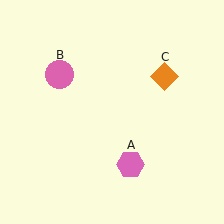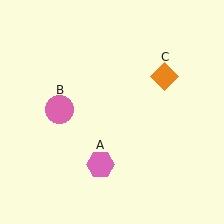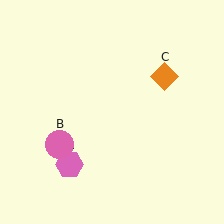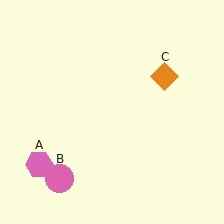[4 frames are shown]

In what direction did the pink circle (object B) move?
The pink circle (object B) moved down.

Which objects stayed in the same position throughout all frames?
Orange diamond (object C) remained stationary.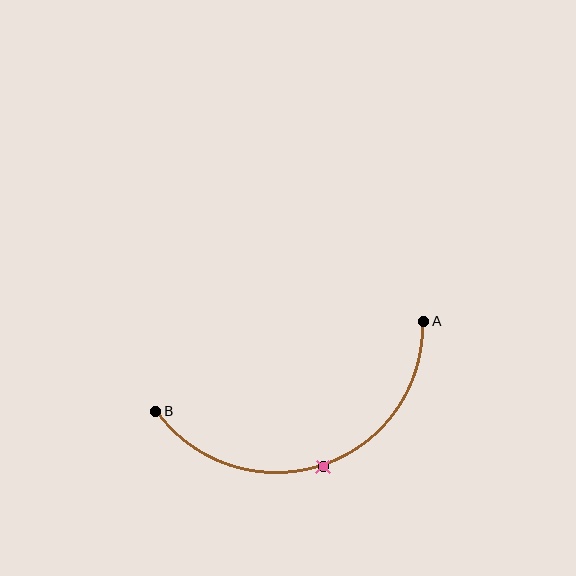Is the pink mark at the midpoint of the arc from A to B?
Yes. The pink mark lies on the arc at equal arc-length from both A and B — it is the arc midpoint.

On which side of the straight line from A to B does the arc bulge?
The arc bulges below the straight line connecting A and B.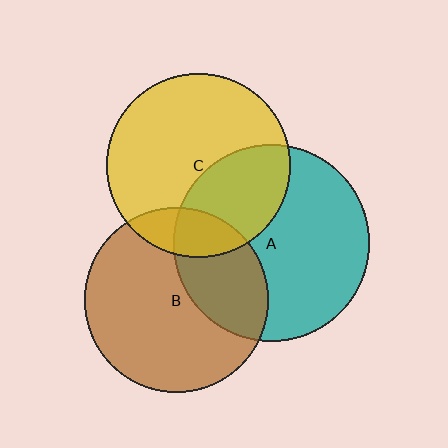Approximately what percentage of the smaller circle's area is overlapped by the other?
Approximately 35%.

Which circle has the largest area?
Circle A (teal).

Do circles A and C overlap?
Yes.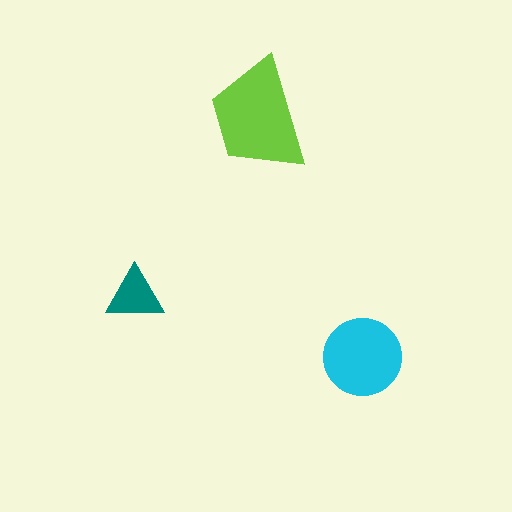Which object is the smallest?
The teal triangle.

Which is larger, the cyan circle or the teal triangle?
The cyan circle.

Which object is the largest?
The lime trapezoid.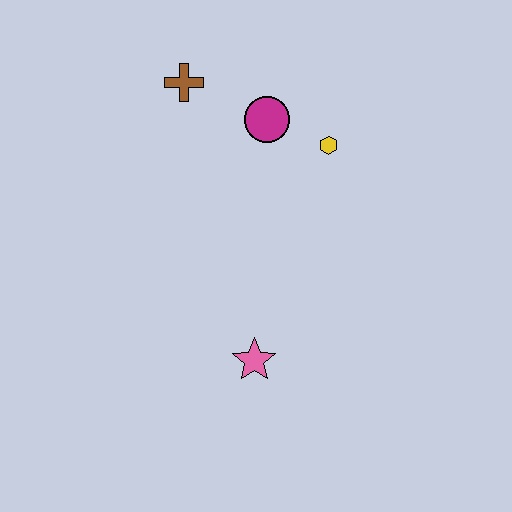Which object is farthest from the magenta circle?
The pink star is farthest from the magenta circle.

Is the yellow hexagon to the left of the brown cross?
No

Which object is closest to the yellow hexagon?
The magenta circle is closest to the yellow hexagon.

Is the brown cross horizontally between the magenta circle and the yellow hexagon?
No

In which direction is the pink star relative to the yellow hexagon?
The pink star is below the yellow hexagon.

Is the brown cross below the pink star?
No